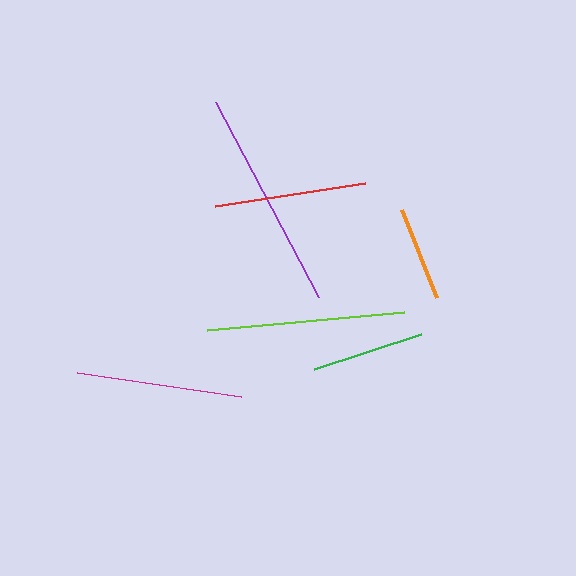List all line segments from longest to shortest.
From longest to shortest: purple, lime, magenta, red, green, orange.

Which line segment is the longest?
The purple line is the longest at approximately 221 pixels.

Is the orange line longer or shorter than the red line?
The red line is longer than the orange line.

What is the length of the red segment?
The red segment is approximately 152 pixels long.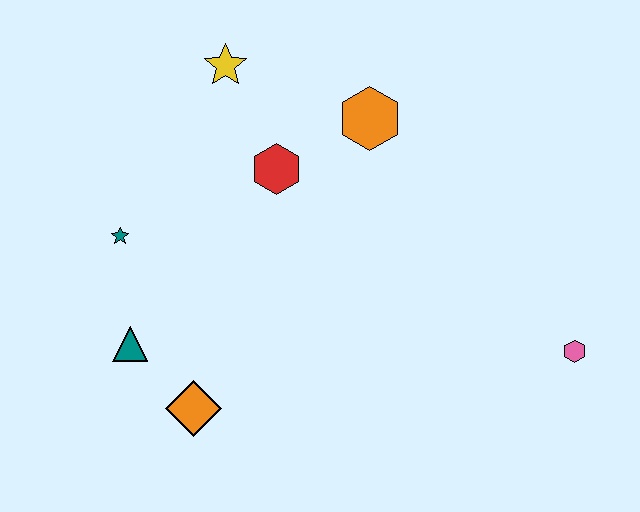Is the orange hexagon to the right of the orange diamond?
Yes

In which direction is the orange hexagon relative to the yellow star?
The orange hexagon is to the right of the yellow star.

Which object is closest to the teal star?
The teal triangle is closest to the teal star.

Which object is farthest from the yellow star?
The pink hexagon is farthest from the yellow star.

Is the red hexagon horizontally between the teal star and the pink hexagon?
Yes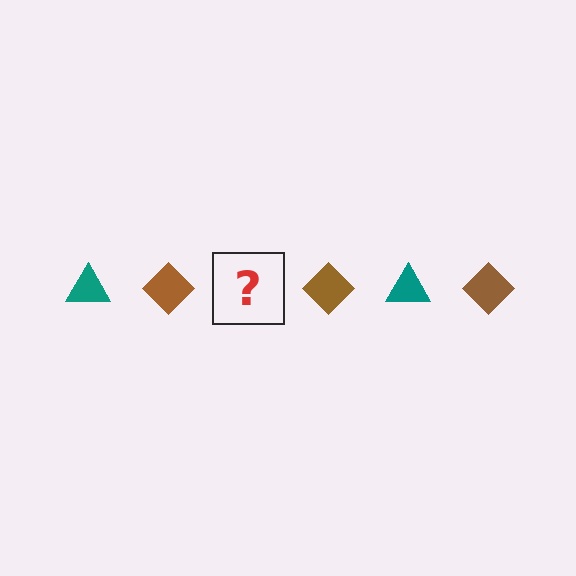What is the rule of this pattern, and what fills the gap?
The rule is that the pattern alternates between teal triangle and brown diamond. The gap should be filled with a teal triangle.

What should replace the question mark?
The question mark should be replaced with a teal triangle.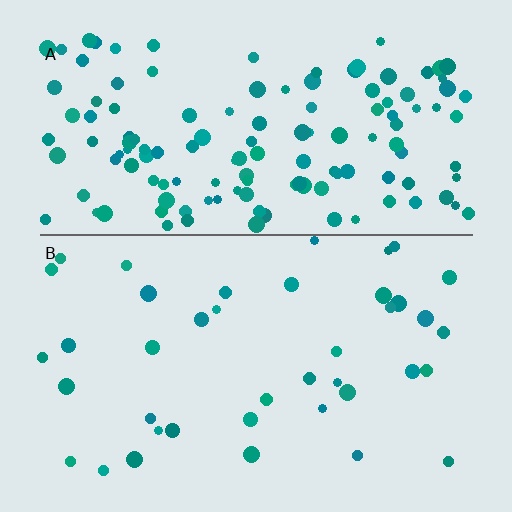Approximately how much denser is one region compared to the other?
Approximately 3.4× — region A over region B.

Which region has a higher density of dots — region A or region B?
A (the top).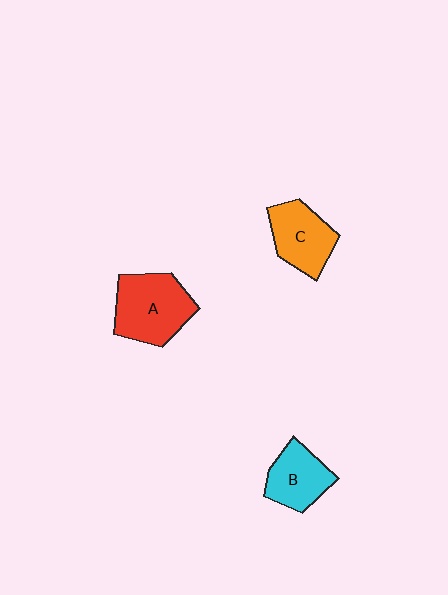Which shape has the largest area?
Shape A (red).